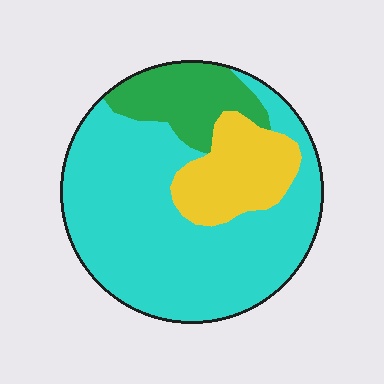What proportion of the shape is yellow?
Yellow takes up about one sixth (1/6) of the shape.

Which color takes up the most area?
Cyan, at roughly 65%.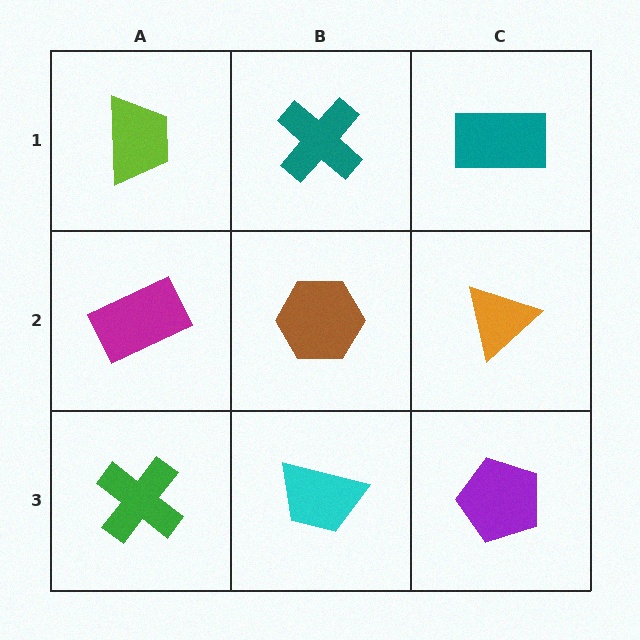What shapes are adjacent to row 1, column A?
A magenta rectangle (row 2, column A), a teal cross (row 1, column B).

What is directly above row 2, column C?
A teal rectangle.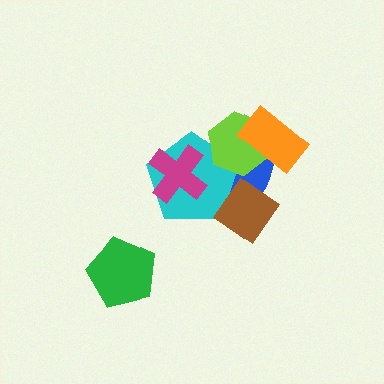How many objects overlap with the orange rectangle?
2 objects overlap with the orange rectangle.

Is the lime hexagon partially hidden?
Yes, it is partially covered by another shape.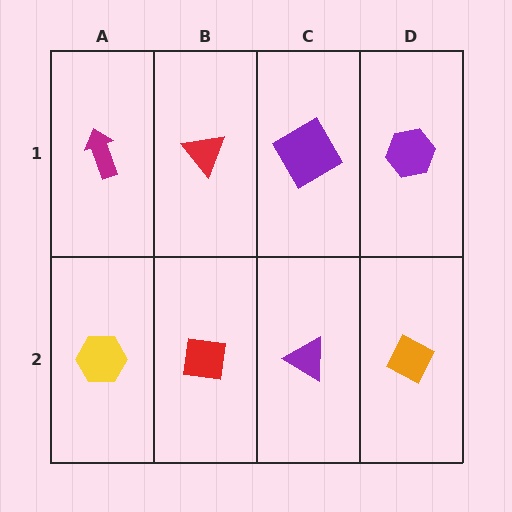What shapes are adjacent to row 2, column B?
A red triangle (row 1, column B), a yellow hexagon (row 2, column A), a purple triangle (row 2, column C).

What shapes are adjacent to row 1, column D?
An orange diamond (row 2, column D), a purple square (row 1, column C).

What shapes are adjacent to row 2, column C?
A purple square (row 1, column C), a red square (row 2, column B), an orange diamond (row 2, column D).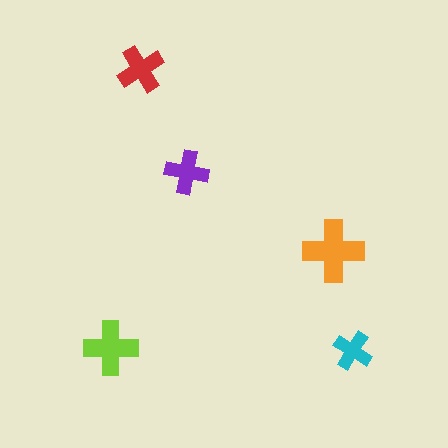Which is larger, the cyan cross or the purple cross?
The purple one.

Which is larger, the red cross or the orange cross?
The orange one.